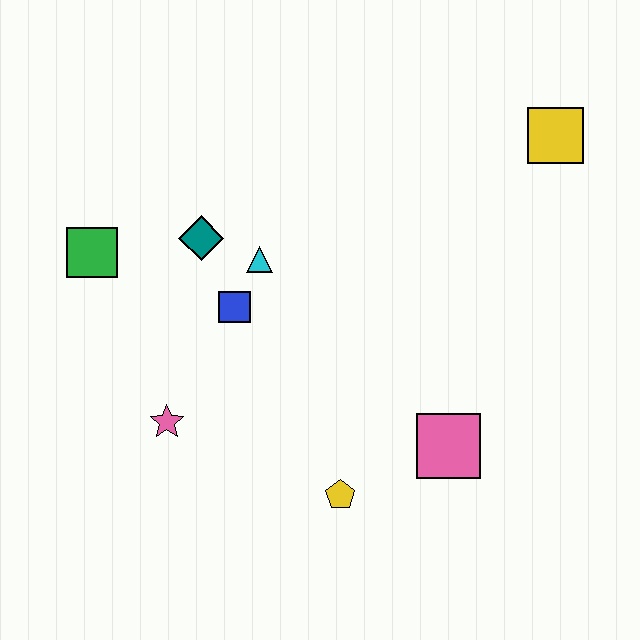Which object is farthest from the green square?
The yellow square is farthest from the green square.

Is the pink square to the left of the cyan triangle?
No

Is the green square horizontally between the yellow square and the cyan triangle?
No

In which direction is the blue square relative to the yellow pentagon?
The blue square is above the yellow pentagon.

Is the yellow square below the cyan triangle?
No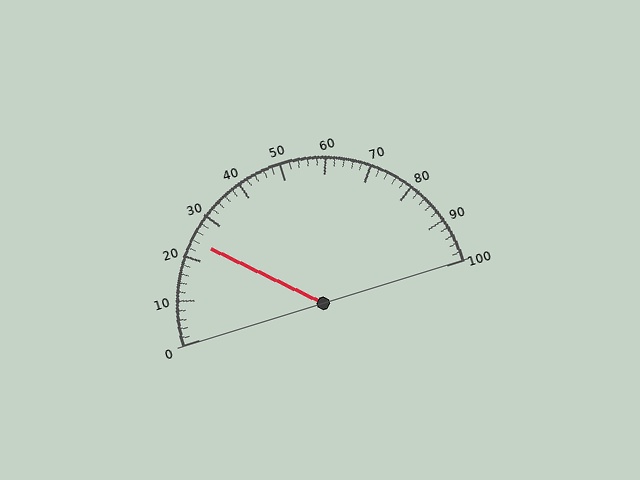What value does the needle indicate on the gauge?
The needle indicates approximately 24.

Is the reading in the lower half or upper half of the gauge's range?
The reading is in the lower half of the range (0 to 100).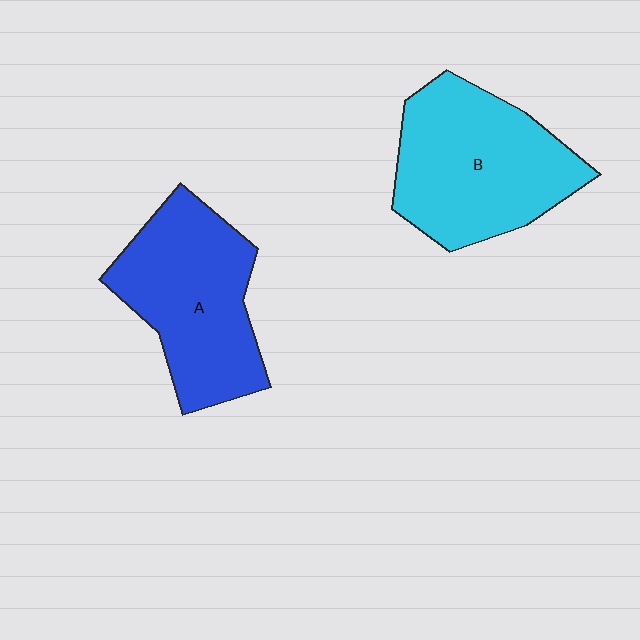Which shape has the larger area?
Shape B (cyan).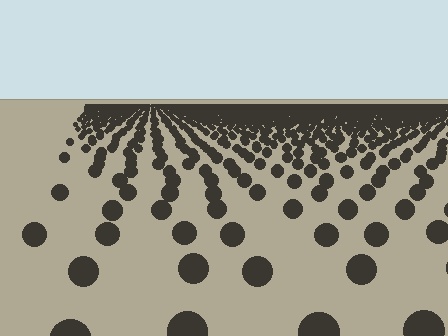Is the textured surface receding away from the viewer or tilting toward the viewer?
The surface is receding away from the viewer. Texture elements get smaller and denser toward the top.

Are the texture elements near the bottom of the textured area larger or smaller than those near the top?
Larger. Near the bottom, elements are closer to the viewer and appear at a bigger on-screen size.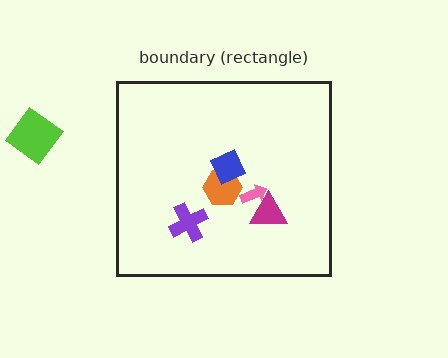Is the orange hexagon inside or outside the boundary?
Inside.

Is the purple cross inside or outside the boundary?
Inside.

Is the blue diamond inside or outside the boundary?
Inside.